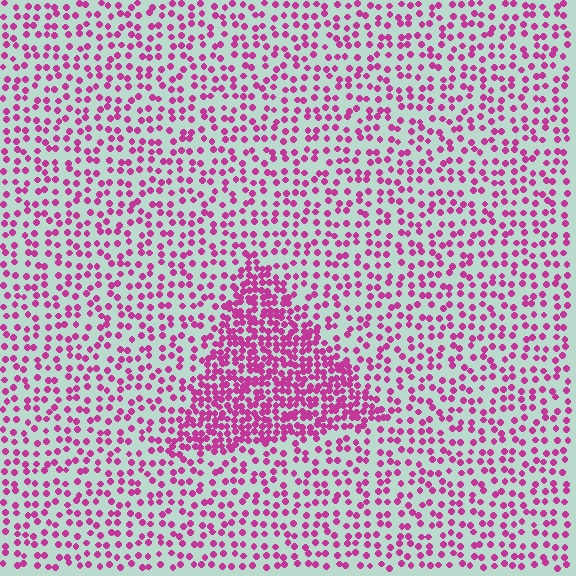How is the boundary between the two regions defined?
The boundary is defined by a change in element density (approximately 2.3x ratio). All elements are the same color, size, and shape.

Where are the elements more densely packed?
The elements are more densely packed inside the triangle boundary.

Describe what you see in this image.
The image contains small magenta elements arranged at two different densities. A triangle-shaped region is visible where the elements are more densely packed than the surrounding area.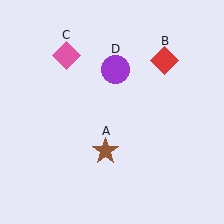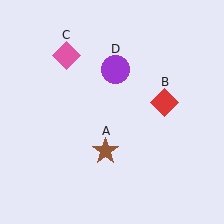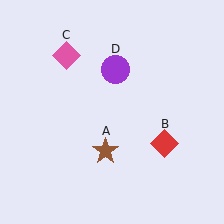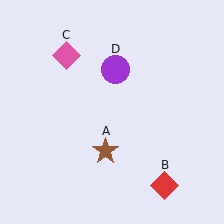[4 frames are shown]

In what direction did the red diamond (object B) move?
The red diamond (object B) moved down.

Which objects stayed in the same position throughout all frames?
Brown star (object A) and pink diamond (object C) and purple circle (object D) remained stationary.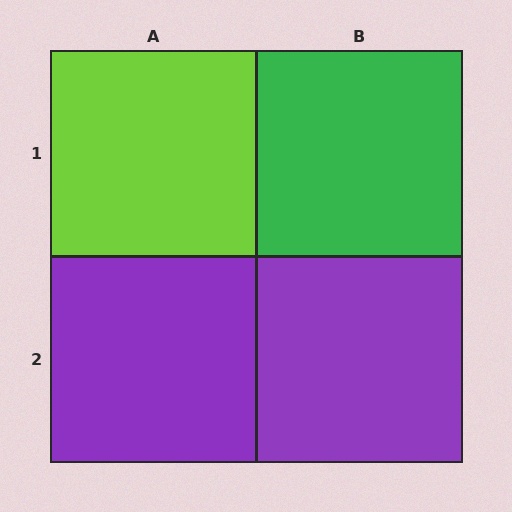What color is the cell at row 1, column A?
Lime.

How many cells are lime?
1 cell is lime.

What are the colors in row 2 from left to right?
Purple, purple.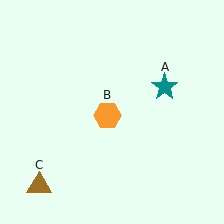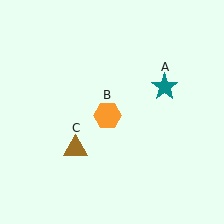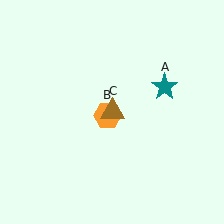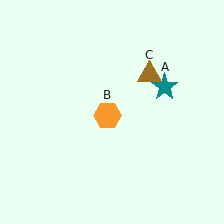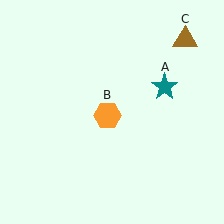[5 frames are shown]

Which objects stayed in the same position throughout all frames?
Teal star (object A) and orange hexagon (object B) remained stationary.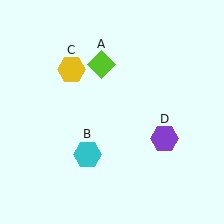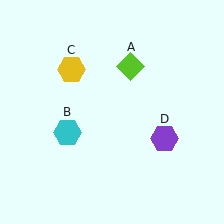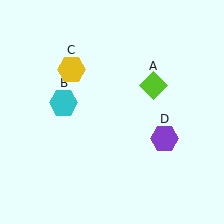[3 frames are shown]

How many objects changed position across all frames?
2 objects changed position: lime diamond (object A), cyan hexagon (object B).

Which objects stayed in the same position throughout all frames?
Yellow hexagon (object C) and purple hexagon (object D) remained stationary.